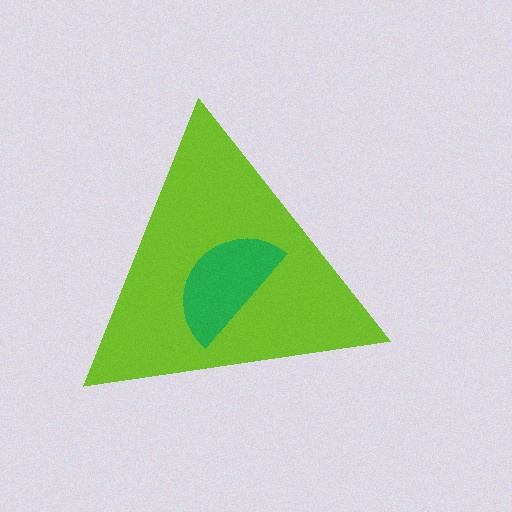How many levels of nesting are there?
2.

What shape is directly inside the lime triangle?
The green semicircle.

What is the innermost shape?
The green semicircle.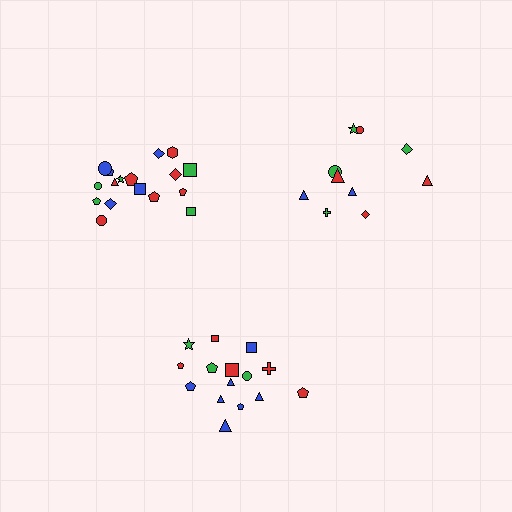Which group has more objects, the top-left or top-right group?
The top-left group.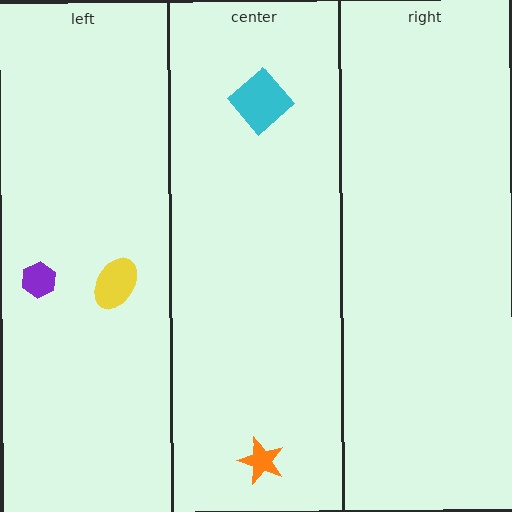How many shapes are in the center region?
2.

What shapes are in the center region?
The cyan diamond, the orange star.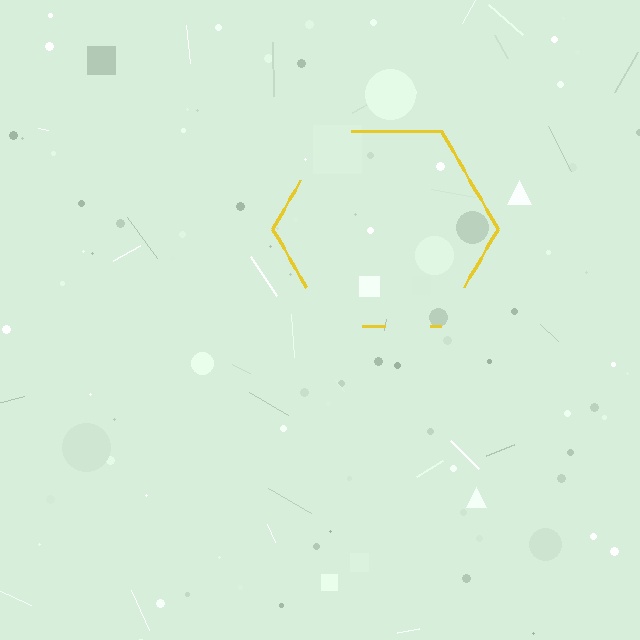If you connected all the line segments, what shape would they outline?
They would outline a hexagon.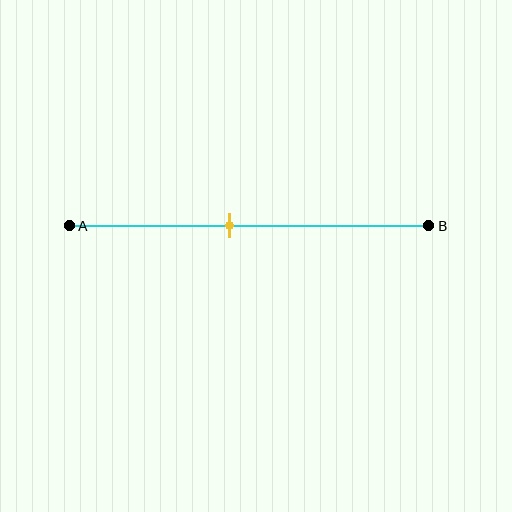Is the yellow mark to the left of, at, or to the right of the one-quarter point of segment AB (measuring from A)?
The yellow mark is to the right of the one-quarter point of segment AB.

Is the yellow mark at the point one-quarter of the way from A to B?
No, the mark is at about 45% from A, not at the 25% one-quarter point.